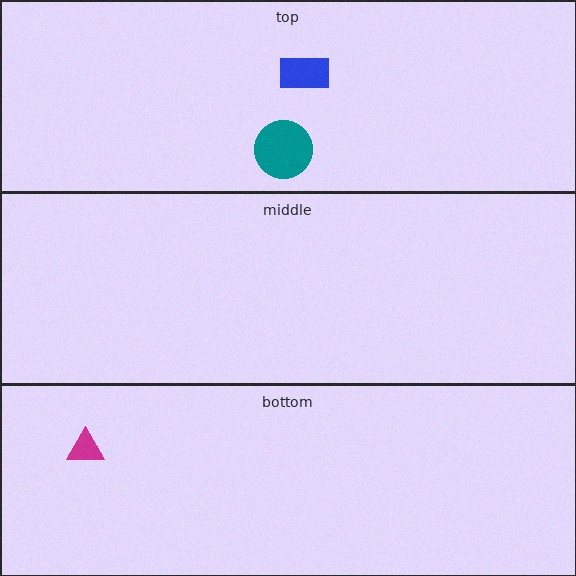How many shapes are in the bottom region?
1.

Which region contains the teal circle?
The top region.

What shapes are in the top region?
The blue rectangle, the teal circle.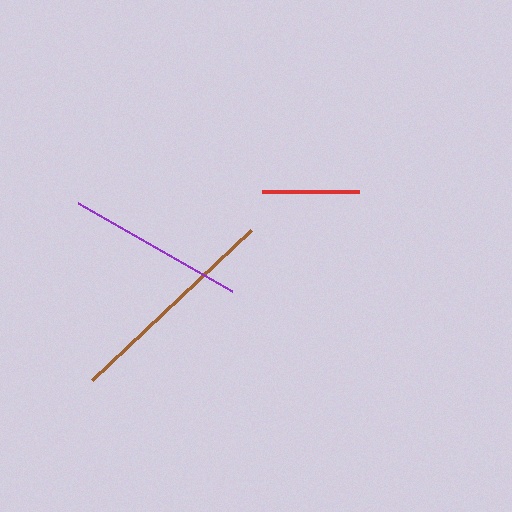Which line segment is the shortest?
The red line is the shortest at approximately 97 pixels.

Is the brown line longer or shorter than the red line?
The brown line is longer than the red line.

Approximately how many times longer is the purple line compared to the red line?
The purple line is approximately 1.8 times the length of the red line.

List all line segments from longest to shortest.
From longest to shortest: brown, purple, red.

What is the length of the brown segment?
The brown segment is approximately 218 pixels long.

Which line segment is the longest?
The brown line is the longest at approximately 218 pixels.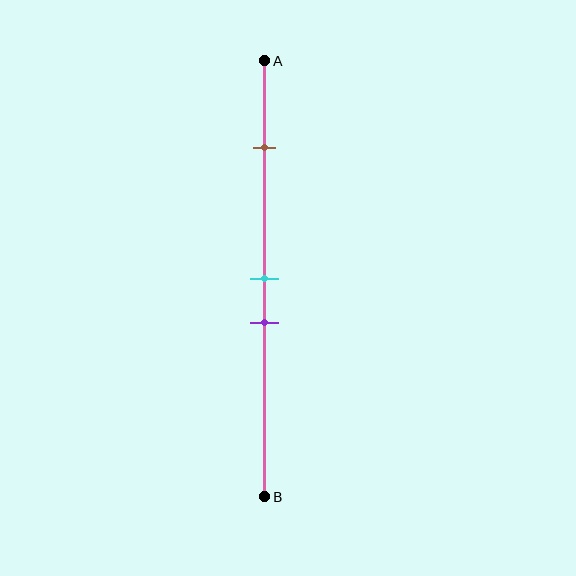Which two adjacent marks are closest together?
The cyan and purple marks are the closest adjacent pair.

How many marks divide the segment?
There are 3 marks dividing the segment.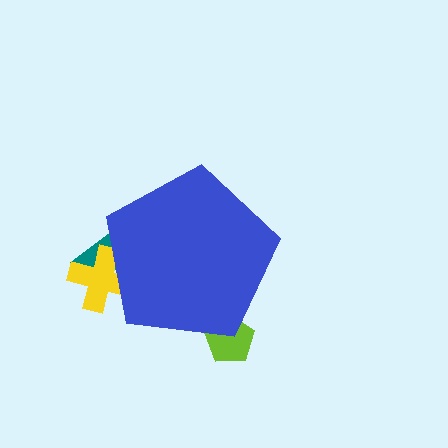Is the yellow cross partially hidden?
Yes, the yellow cross is partially hidden behind the blue pentagon.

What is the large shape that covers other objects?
A blue pentagon.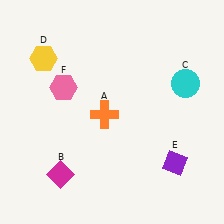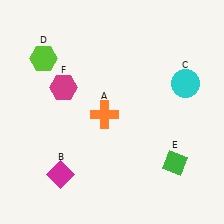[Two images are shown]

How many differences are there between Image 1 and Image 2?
There are 3 differences between the two images.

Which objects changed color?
D changed from yellow to lime. E changed from purple to green. F changed from pink to magenta.